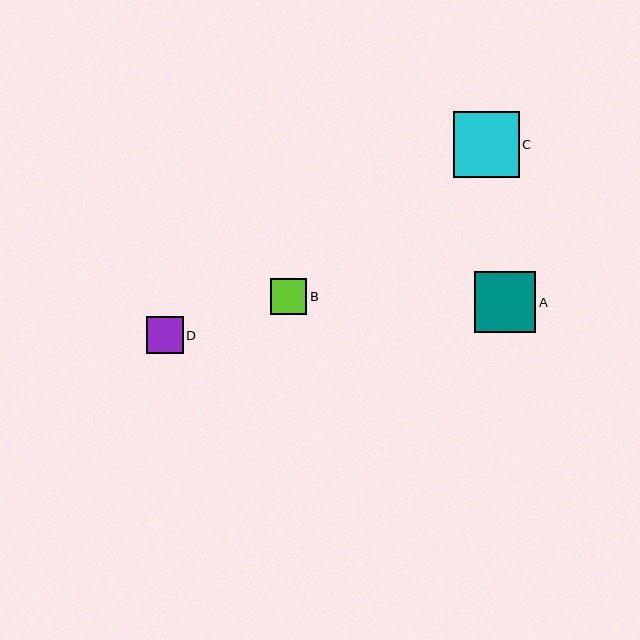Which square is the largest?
Square C is the largest with a size of approximately 66 pixels.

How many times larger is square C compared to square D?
Square C is approximately 1.8 times the size of square D.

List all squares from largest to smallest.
From largest to smallest: C, A, D, B.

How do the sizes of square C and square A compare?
Square C and square A are approximately the same size.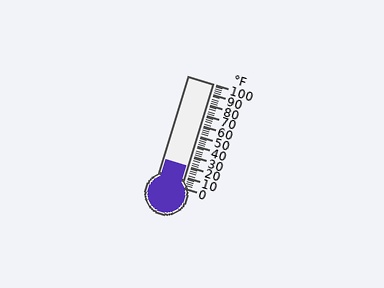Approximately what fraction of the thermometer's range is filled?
The thermometer is filled to approximately 20% of its range.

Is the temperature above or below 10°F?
The temperature is above 10°F.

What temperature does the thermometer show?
The thermometer shows approximately 20°F.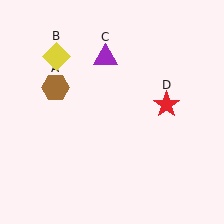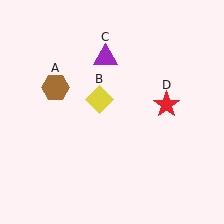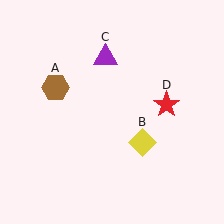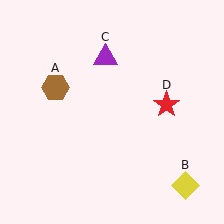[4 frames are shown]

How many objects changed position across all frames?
1 object changed position: yellow diamond (object B).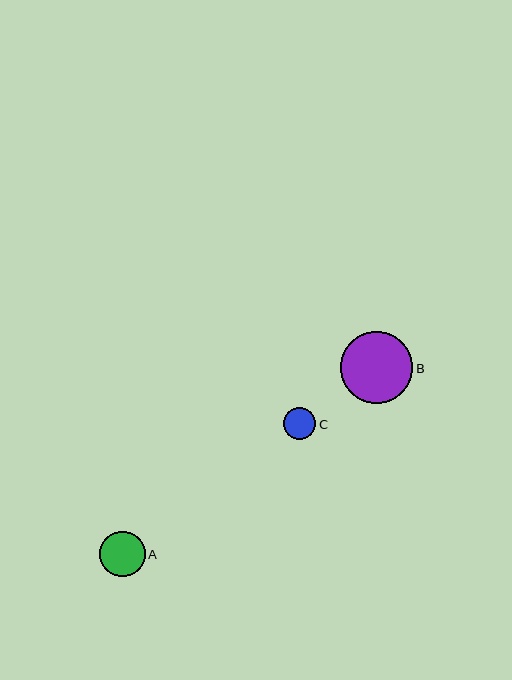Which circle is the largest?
Circle B is the largest with a size of approximately 72 pixels.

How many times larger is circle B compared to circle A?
Circle B is approximately 1.6 times the size of circle A.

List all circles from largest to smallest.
From largest to smallest: B, A, C.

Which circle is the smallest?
Circle C is the smallest with a size of approximately 32 pixels.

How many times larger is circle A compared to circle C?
Circle A is approximately 1.4 times the size of circle C.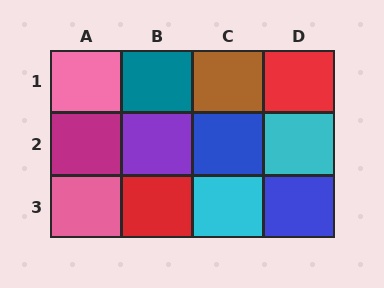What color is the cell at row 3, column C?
Cyan.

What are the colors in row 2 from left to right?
Magenta, purple, blue, cyan.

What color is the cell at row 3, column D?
Blue.